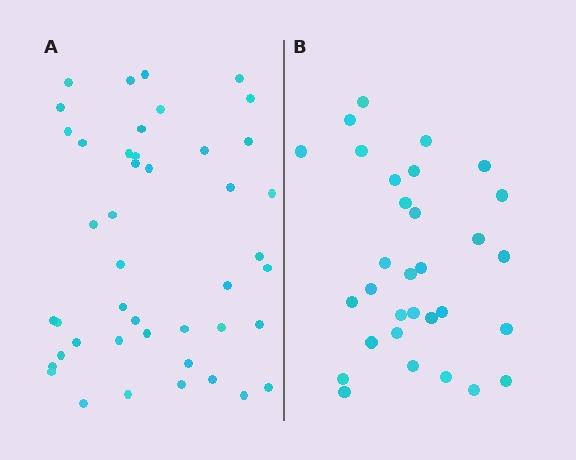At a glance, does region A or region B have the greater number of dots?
Region A (the left region) has more dots.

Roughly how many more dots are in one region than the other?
Region A has approximately 15 more dots than region B.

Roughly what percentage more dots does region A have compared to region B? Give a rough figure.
About 40% more.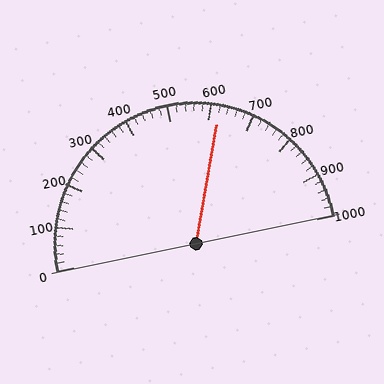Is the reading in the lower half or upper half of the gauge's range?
The reading is in the upper half of the range (0 to 1000).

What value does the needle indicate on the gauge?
The needle indicates approximately 620.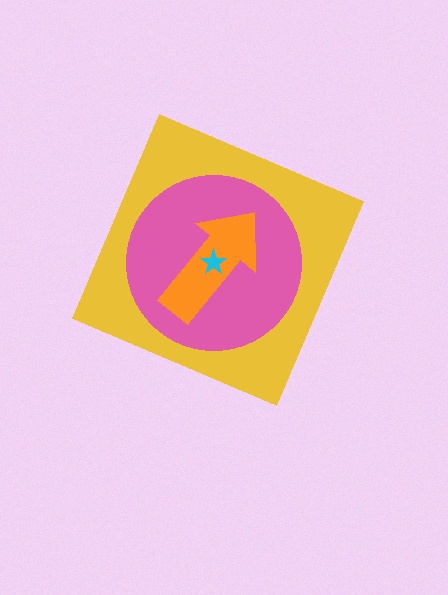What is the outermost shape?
The yellow diamond.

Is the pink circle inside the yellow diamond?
Yes.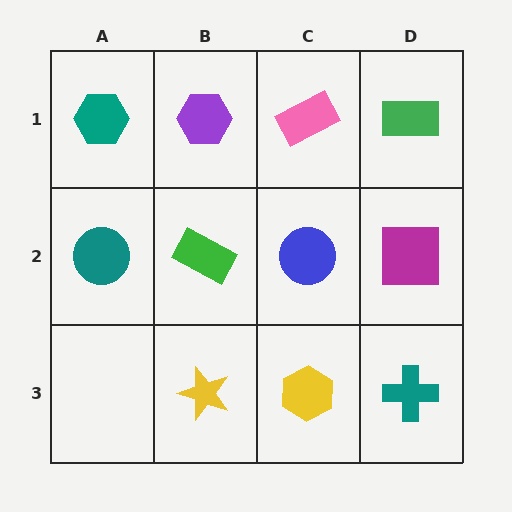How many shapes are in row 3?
3 shapes.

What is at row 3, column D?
A teal cross.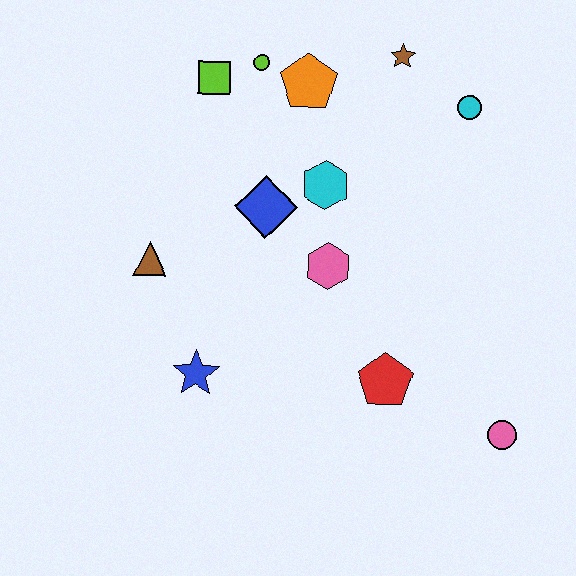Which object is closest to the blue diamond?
The cyan hexagon is closest to the blue diamond.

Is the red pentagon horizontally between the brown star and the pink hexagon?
Yes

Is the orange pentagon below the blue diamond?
No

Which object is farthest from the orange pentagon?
The pink circle is farthest from the orange pentagon.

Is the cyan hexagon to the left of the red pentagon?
Yes